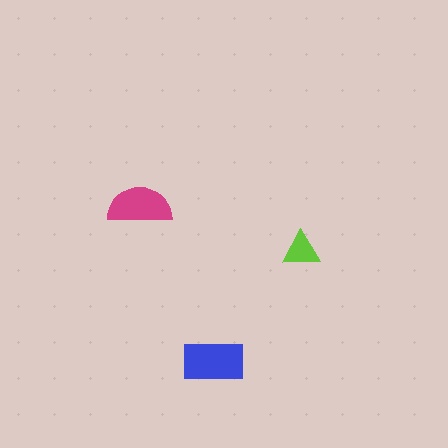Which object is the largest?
The blue rectangle.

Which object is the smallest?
The lime triangle.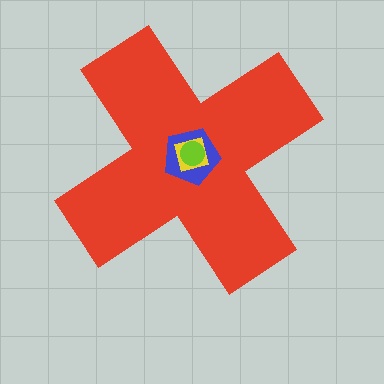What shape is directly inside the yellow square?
The lime circle.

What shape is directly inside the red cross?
The blue pentagon.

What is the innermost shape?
The lime circle.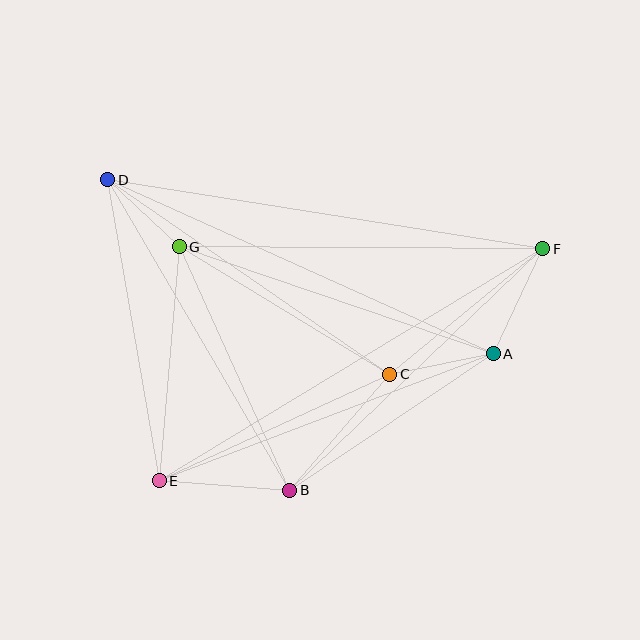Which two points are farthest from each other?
Points E and F are farthest from each other.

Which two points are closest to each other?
Points D and G are closest to each other.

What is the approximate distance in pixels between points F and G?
The distance between F and G is approximately 364 pixels.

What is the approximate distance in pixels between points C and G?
The distance between C and G is approximately 246 pixels.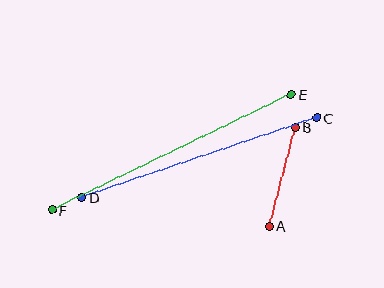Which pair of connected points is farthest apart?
Points E and F are farthest apart.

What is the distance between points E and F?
The distance is approximately 266 pixels.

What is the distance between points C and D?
The distance is approximately 248 pixels.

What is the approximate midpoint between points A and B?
The midpoint is at approximately (282, 177) pixels.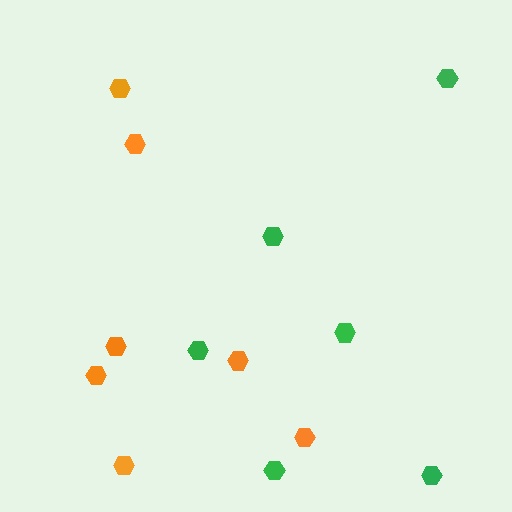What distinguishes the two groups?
There are 2 groups: one group of green hexagons (6) and one group of orange hexagons (7).